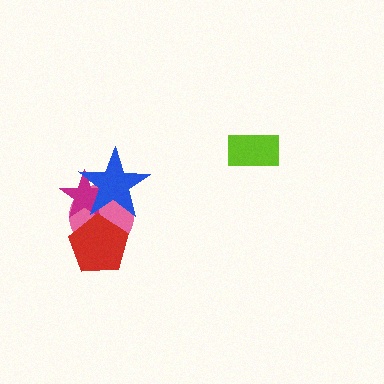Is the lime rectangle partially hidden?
No, no other shape covers it.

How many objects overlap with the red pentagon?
3 objects overlap with the red pentagon.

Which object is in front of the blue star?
The red pentagon is in front of the blue star.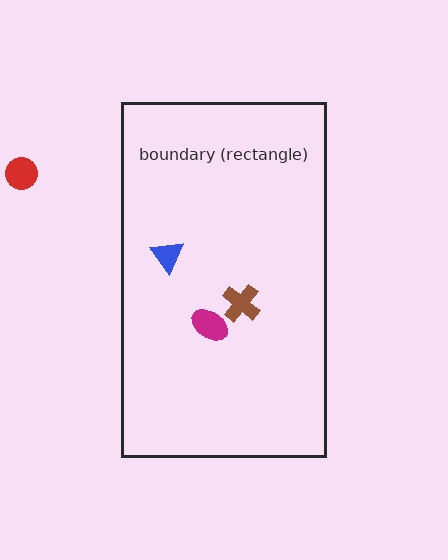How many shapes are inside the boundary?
3 inside, 1 outside.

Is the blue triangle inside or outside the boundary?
Inside.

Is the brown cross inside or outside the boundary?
Inside.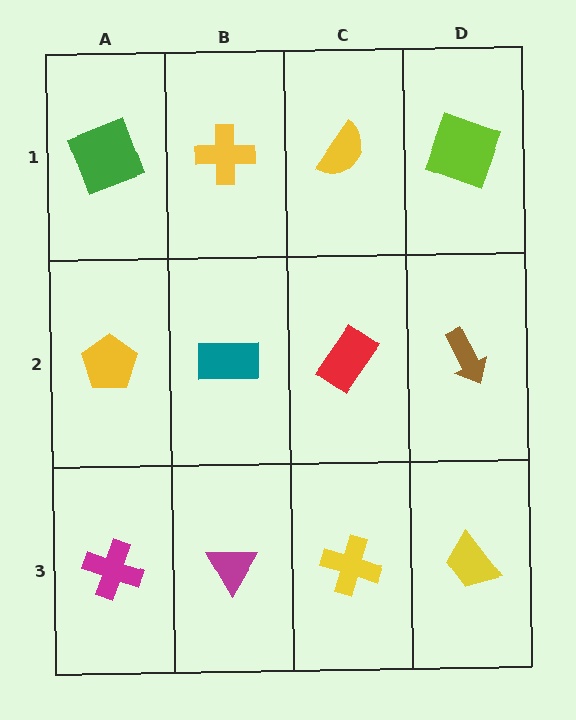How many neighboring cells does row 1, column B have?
3.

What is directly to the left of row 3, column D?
A yellow cross.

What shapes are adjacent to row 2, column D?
A lime square (row 1, column D), a yellow trapezoid (row 3, column D), a red rectangle (row 2, column C).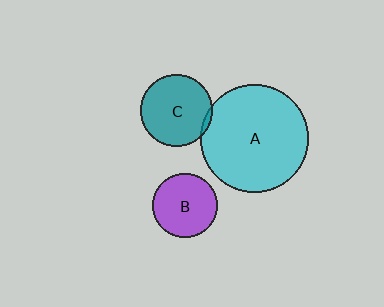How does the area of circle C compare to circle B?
Approximately 1.2 times.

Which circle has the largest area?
Circle A (cyan).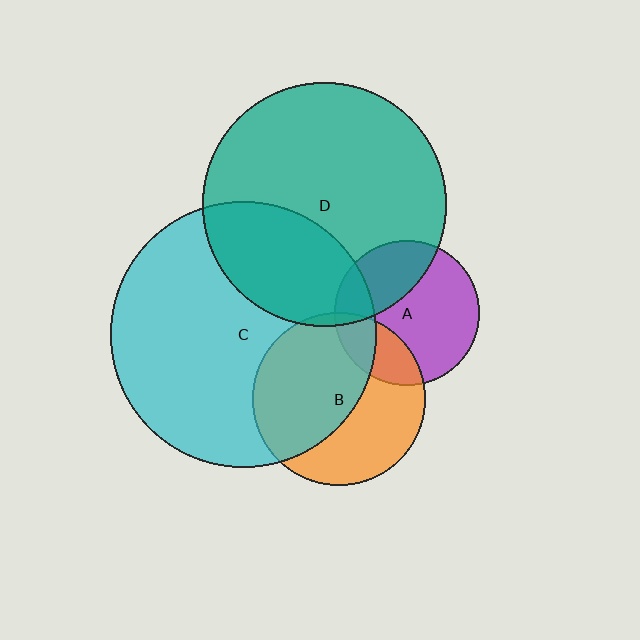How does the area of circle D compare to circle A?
Approximately 2.8 times.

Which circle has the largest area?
Circle C (cyan).